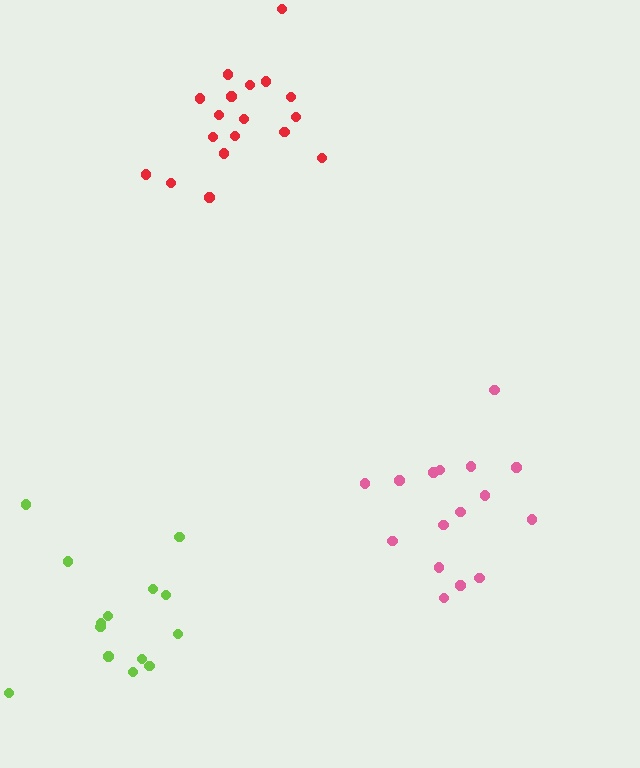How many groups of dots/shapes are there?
There are 3 groups.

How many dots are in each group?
Group 1: 16 dots, Group 2: 18 dots, Group 3: 14 dots (48 total).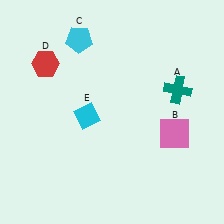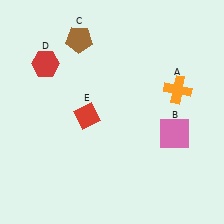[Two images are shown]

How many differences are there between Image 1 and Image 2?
There are 3 differences between the two images.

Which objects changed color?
A changed from teal to orange. C changed from cyan to brown. E changed from cyan to red.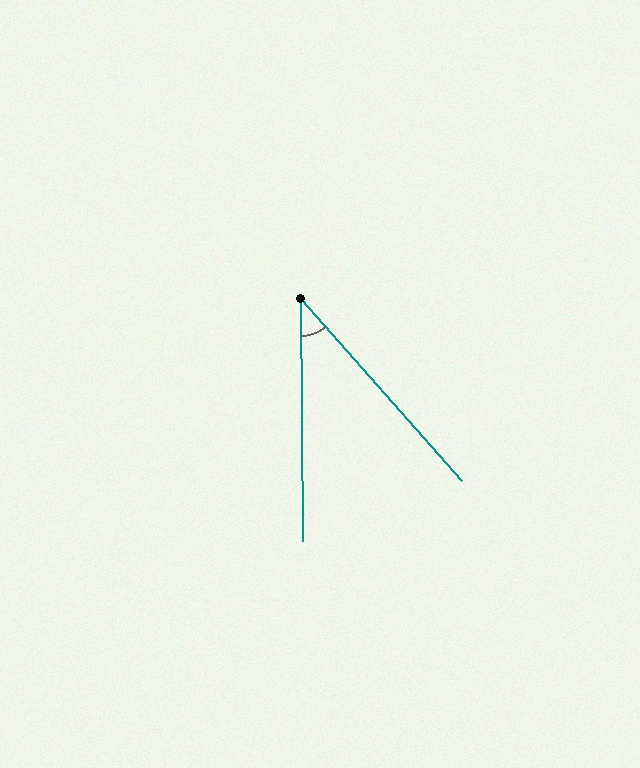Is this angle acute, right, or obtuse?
It is acute.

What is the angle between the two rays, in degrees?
Approximately 41 degrees.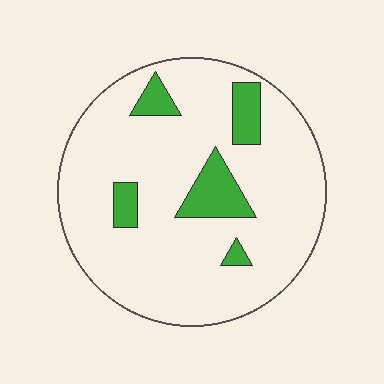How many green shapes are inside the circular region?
5.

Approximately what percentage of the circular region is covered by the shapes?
Approximately 15%.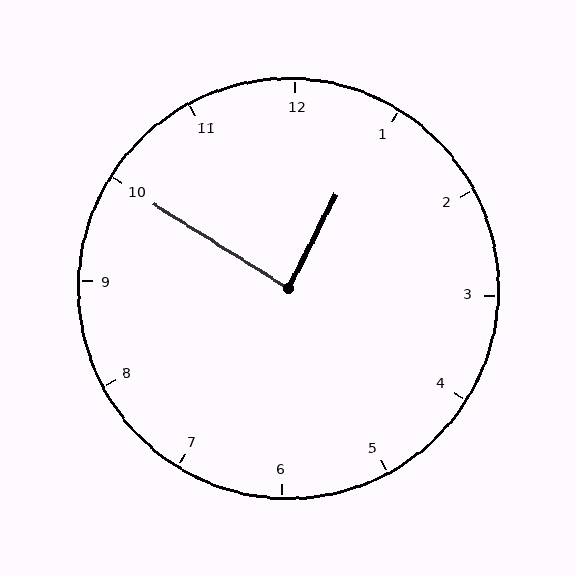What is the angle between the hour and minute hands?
Approximately 85 degrees.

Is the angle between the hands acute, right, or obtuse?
It is right.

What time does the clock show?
12:50.